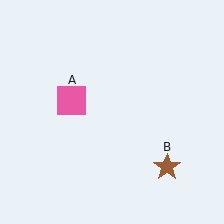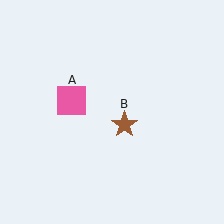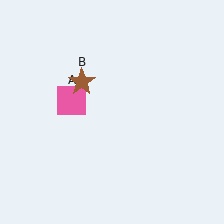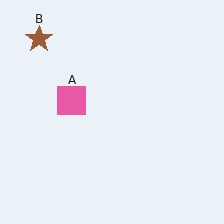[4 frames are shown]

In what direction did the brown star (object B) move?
The brown star (object B) moved up and to the left.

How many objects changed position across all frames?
1 object changed position: brown star (object B).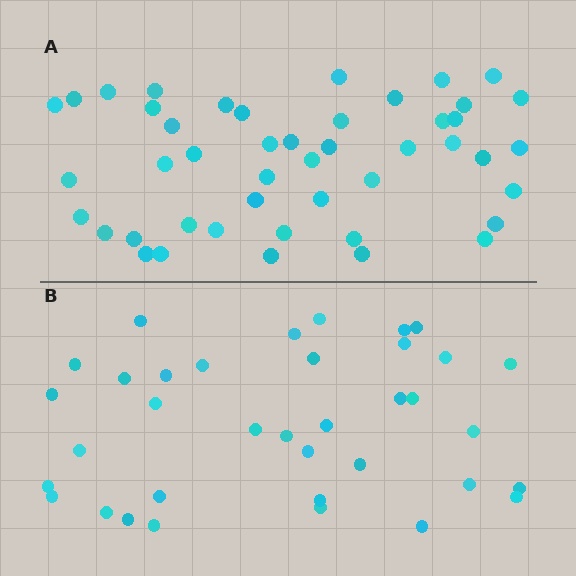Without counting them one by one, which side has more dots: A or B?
Region A (the top region) has more dots.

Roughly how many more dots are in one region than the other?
Region A has roughly 10 or so more dots than region B.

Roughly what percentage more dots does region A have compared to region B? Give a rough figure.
About 30% more.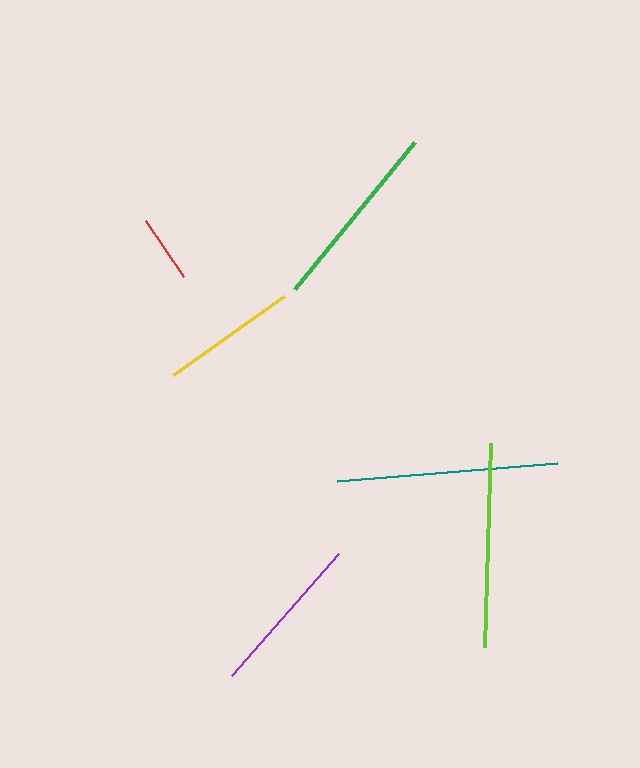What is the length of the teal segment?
The teal segment is approximately 221 pixels long.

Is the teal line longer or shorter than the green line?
The teal line is longer than the green line.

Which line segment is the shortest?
The red line is the shortest at approximately 67 pixels.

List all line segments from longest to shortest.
From longest to shortest: teal, lime, green, purple, yellow, red.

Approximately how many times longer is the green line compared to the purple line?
The green line is approximately 1.2 times the length of the purple line.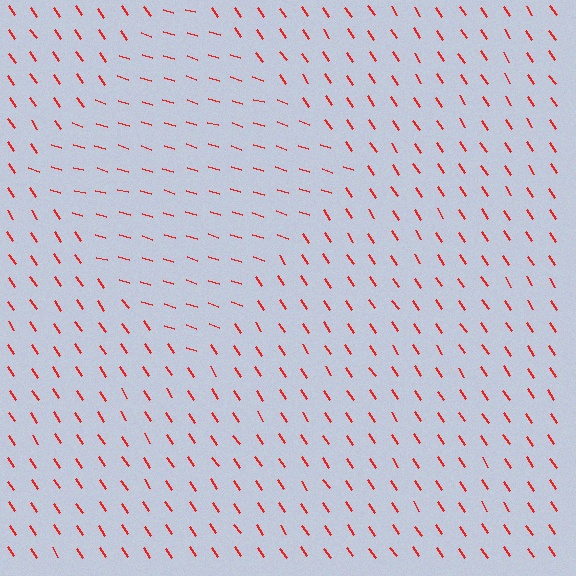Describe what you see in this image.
The image is filled with small red line segments. A diamond region in the image has lines oriented differently from the surrounding lines, creating a visible texture boundary.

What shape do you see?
I see a diamond.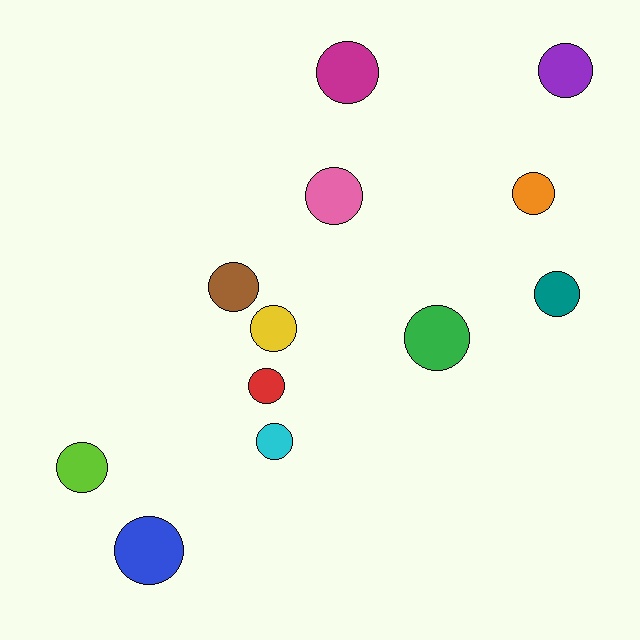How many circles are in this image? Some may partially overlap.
There are 12 circles.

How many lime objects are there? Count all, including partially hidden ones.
There is 1 lime object.